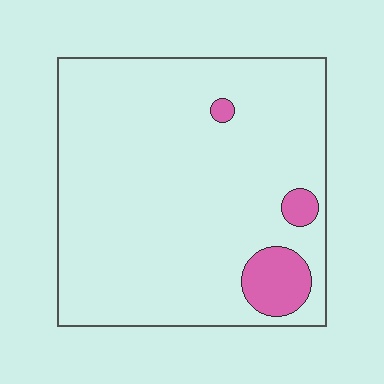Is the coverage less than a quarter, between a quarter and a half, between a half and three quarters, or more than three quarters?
Less than a quarter.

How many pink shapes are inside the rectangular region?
3.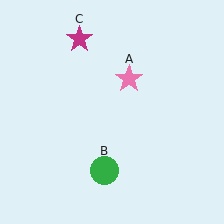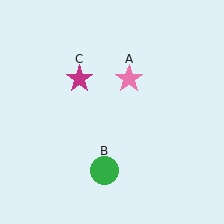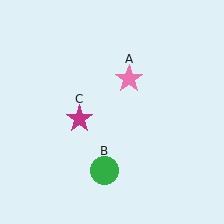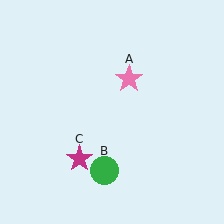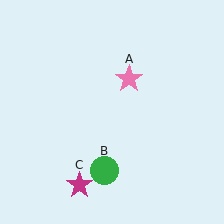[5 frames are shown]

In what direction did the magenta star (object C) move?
The magenta star (object C) moved down.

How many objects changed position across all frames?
1 object changed position: magenta star (object C).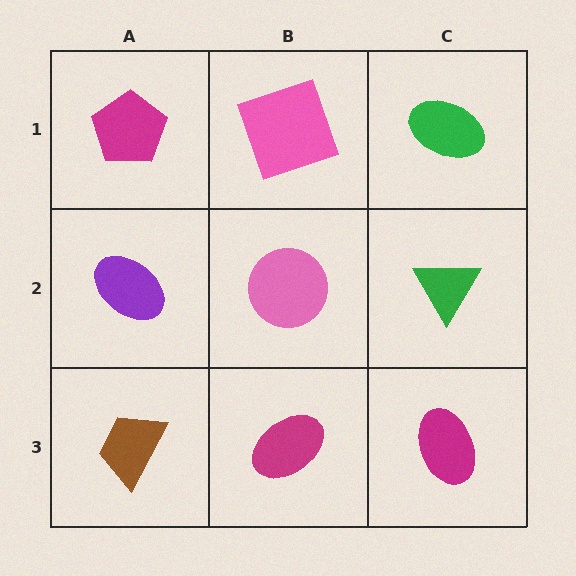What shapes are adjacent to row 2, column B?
A pink square (row 1, column B), a magenta ellipse (row 3, column B), a purple ellipse (row 2, column A), a green triangle (row 2, column C).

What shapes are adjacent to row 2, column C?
A green ellipse (row 1, column C), a magenta ellipse (row 3, column C), a pink circle (row 2, column B).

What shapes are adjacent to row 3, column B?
A pink circle (row 2, column B), a brown trapezoid (row 3, column A), a magenta ellipse (row 3, column C).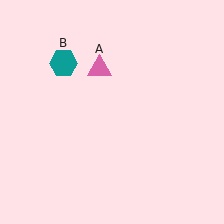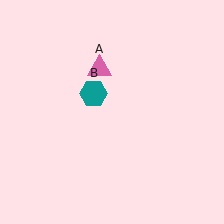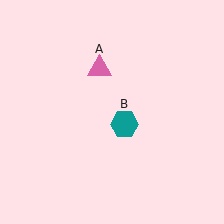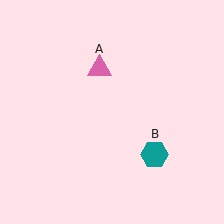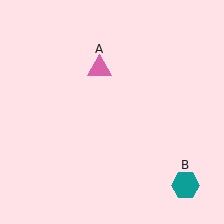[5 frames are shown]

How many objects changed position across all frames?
1 object changed position: teal hexagon (object B).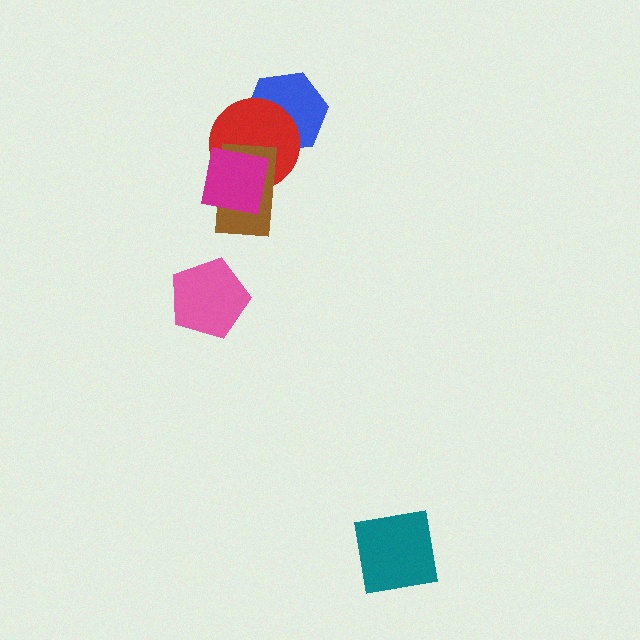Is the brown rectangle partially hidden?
Yes, it is partially covered by another shape.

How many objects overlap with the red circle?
3 objects overlap with the red circle.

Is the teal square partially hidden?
No, no other shape covers it.